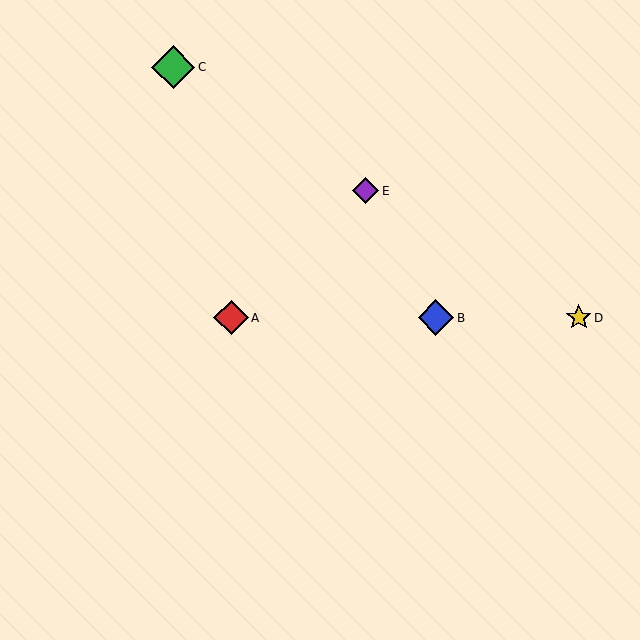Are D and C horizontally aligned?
No, D is at y≈318 and C is at y≈67.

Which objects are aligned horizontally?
Objects A, B, D are aligned horizontally.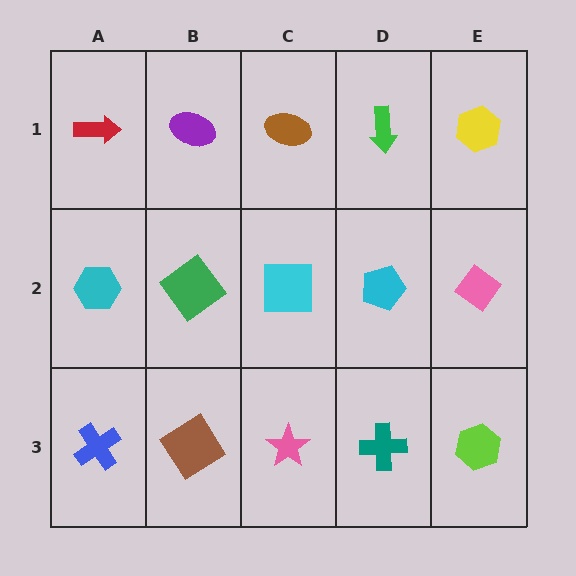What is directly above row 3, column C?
A cyan square.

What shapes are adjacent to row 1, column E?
A pink diamond (row 2, column E), a green arrow (row 1, column D).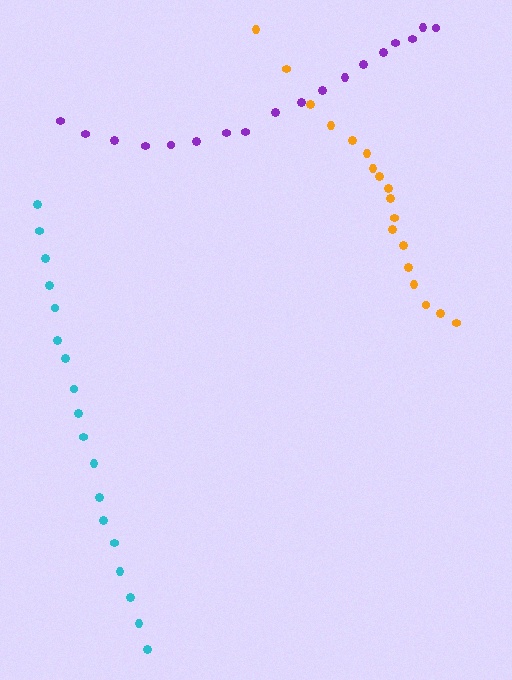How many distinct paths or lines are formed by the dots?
There are 3 distinct paths.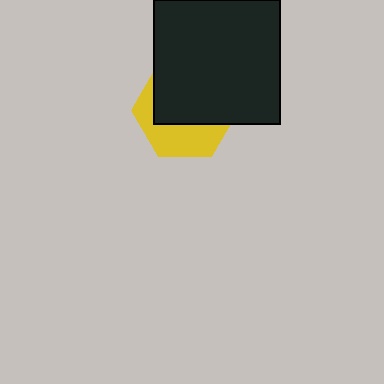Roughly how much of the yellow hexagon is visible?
A small part of it is visible (roughly 40%).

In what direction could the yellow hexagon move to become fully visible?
The yellow hexagon could move down. That would shift it out from behind the black square entirely.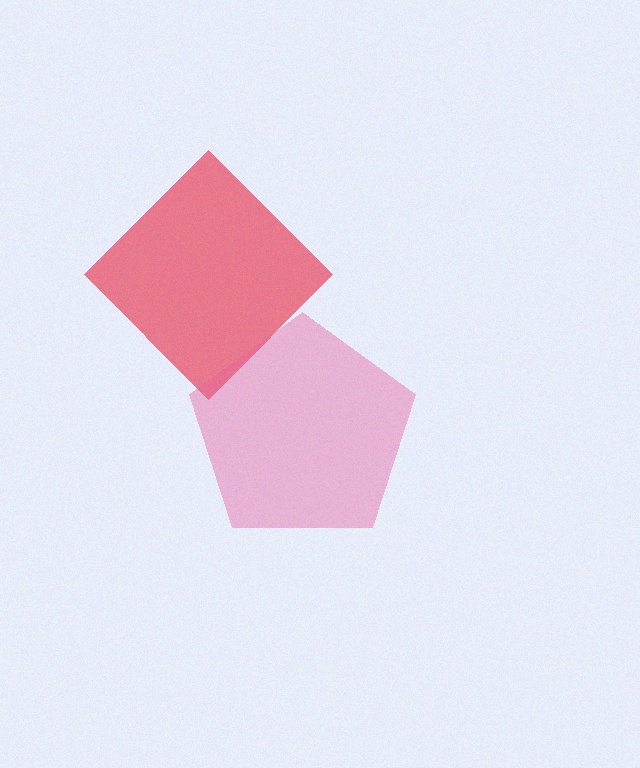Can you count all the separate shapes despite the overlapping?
Yes, there are 2 separate shapes.